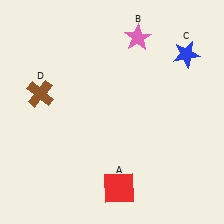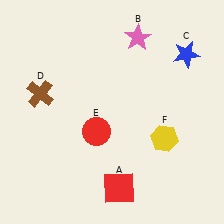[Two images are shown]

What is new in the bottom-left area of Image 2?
A red circle (E) was added in the bottom-left area of Image 2.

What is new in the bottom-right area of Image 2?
A yellow hexagon (F) was added in the bottom-right area of Image 2.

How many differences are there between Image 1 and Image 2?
There are 2 differences between the two images.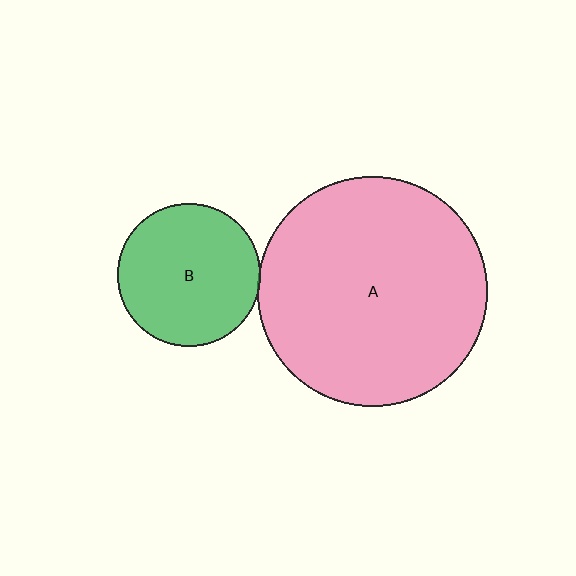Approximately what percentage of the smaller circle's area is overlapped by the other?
Approximately 5%.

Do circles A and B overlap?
Yes.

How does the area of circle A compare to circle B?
Approximately 2.6 times.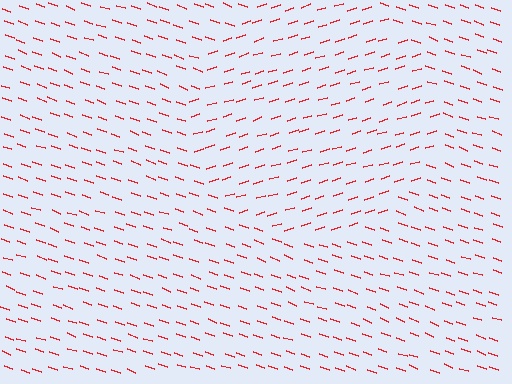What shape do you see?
I see a circle.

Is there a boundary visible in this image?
Yes, there is a texture boundary formed by a change in line orientation.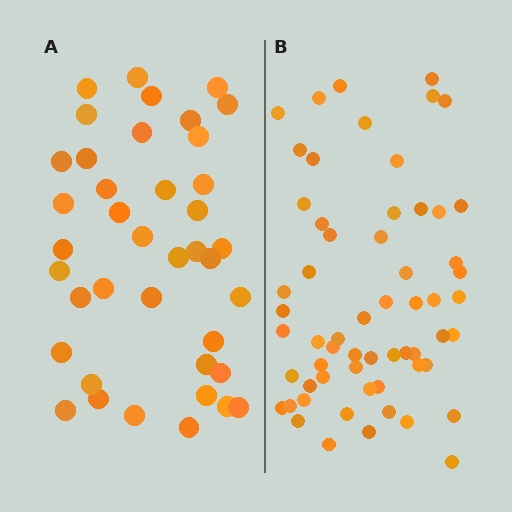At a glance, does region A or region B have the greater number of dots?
Region B (the right region) has more dots.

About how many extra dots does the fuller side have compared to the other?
Region B has approximately 20 more dots than region A.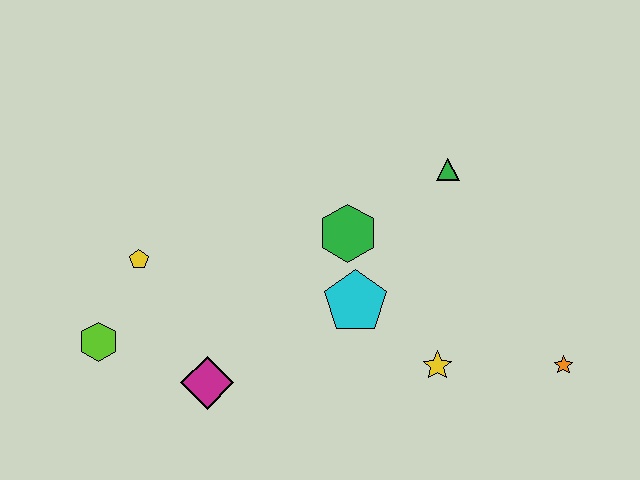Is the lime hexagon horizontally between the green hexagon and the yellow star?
No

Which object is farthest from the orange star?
The lime hexagon is farthest from the orange star.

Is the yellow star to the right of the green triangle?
No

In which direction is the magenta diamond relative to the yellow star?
The magenta diamond is to the left of the yellow star.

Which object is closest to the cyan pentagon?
The green hexagon is closest to the cyan pentagon.